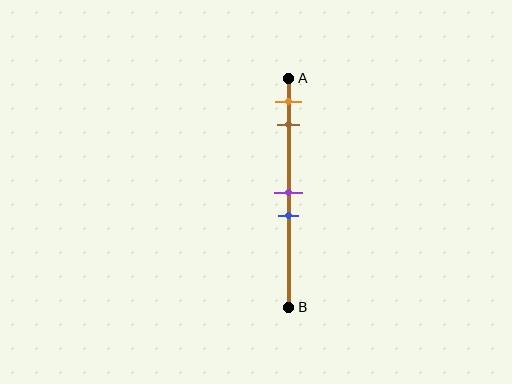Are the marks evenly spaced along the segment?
No, the marks are not evenly spaced.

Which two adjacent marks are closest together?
The purple and blue marks are the closest adjacent pair.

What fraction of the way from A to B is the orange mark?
The orange mark is approximately 10% (0.1) of the way from A to B.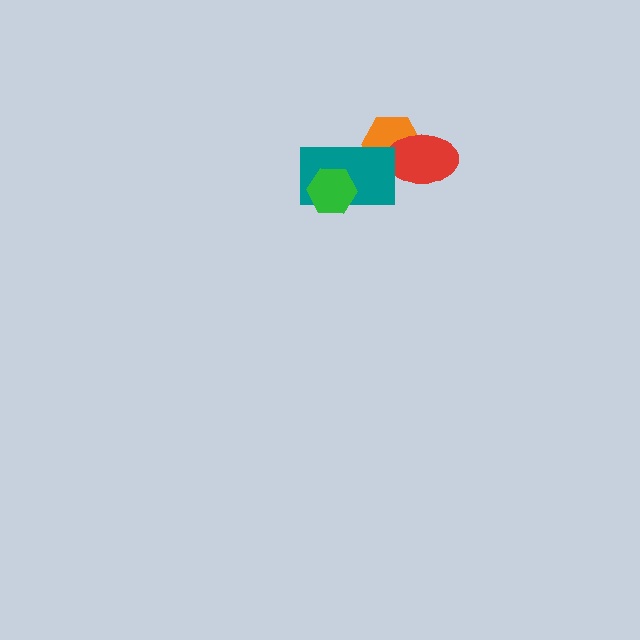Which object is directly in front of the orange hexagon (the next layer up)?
The red ellipse is directly in front of the orange hexagon.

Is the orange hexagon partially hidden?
Yes, it is partially covered by another shape.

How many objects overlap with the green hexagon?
1 object overlaps with the green hexagon.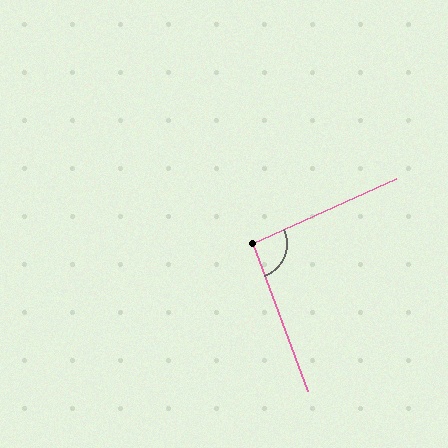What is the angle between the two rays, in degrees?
Approximately 94 degrees.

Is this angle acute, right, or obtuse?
It is approximately a right angle.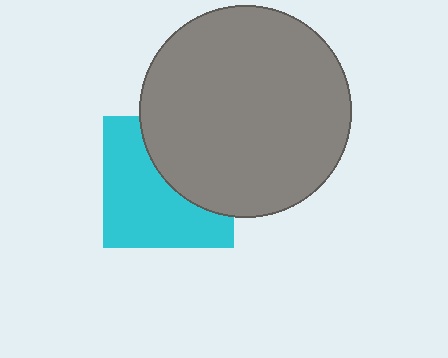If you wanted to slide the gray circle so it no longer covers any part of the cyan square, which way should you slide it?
Slide it toward the upper-right — that is the most direct way to separate the two shapes.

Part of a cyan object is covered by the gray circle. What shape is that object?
It is a square.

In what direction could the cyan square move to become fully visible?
The cyan square could move toward the lower-left. That would shift it out from behind the gray circle entirely.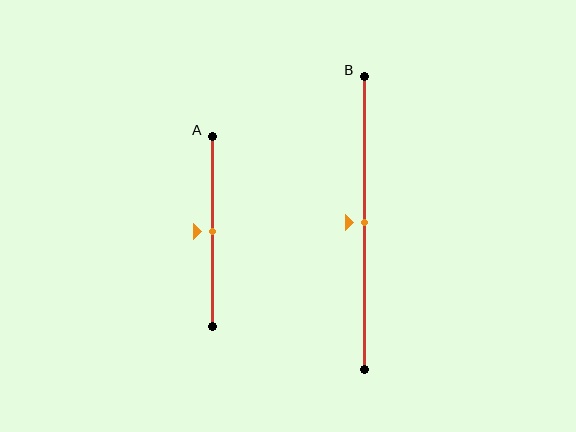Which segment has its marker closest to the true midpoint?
Segment A has its marker closest to the true midpoint.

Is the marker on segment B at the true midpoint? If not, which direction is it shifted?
Yes, the marker on segment B is at the true midpoint.